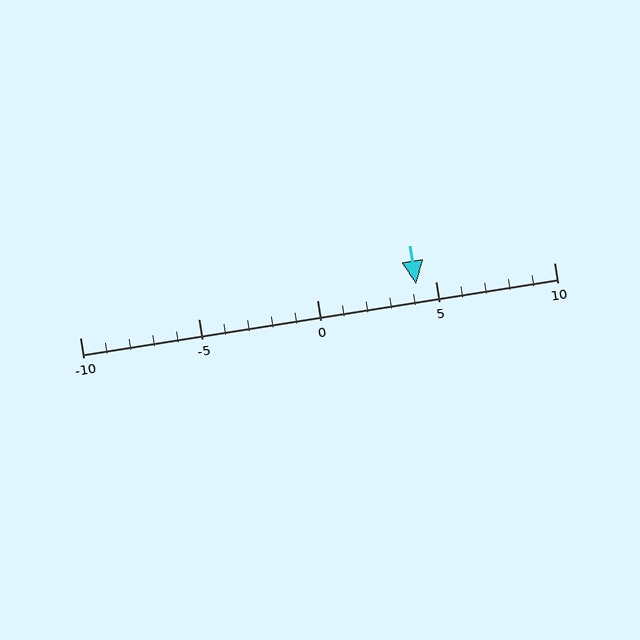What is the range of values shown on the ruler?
The ruler shows values from -10 to 10.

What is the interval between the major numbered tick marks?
The major tick marks are spaced 5 units apart.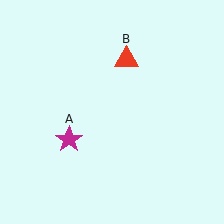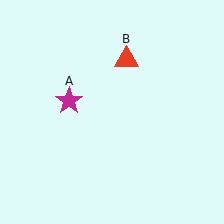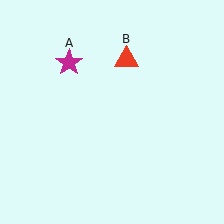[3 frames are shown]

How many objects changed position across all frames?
1 object changed position: magenta star (object A).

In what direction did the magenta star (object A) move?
The magenta star (object A) moved up.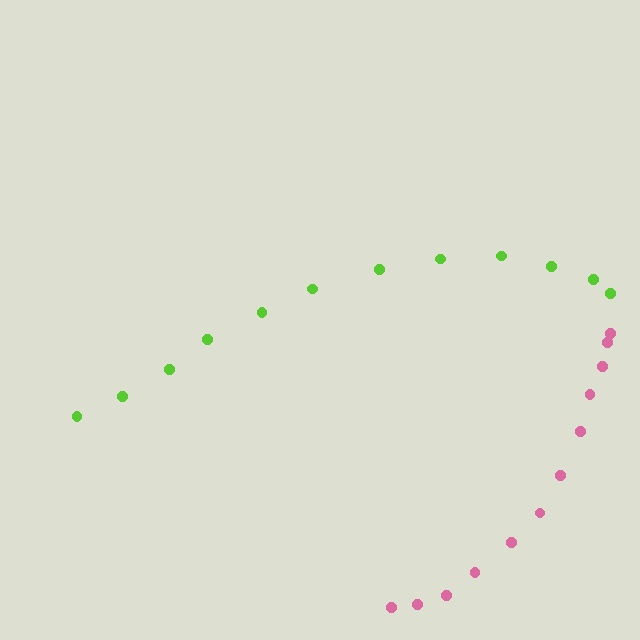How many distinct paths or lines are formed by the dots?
There are 2 distinct paths.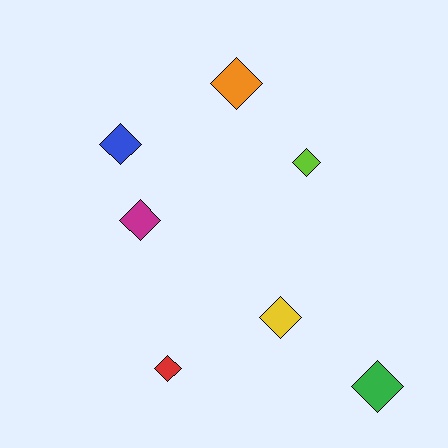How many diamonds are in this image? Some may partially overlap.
There are 7 diamonds.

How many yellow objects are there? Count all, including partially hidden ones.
There is 1 yellow object.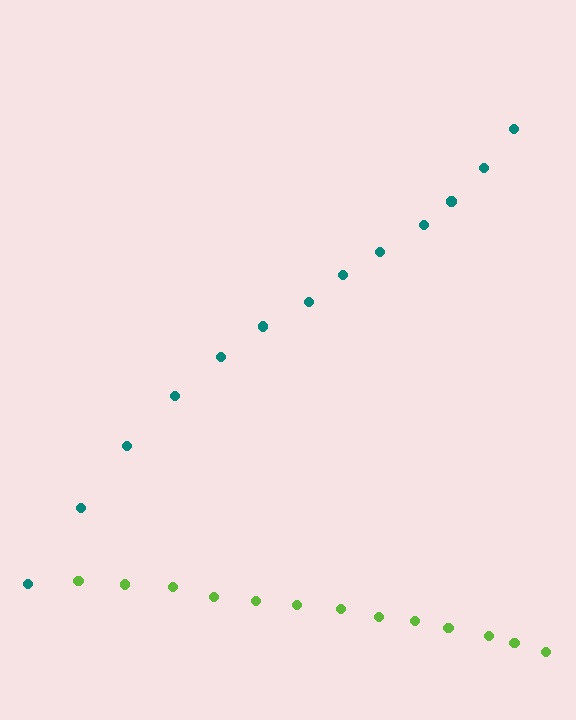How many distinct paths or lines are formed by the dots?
There are 2 distinct paths.